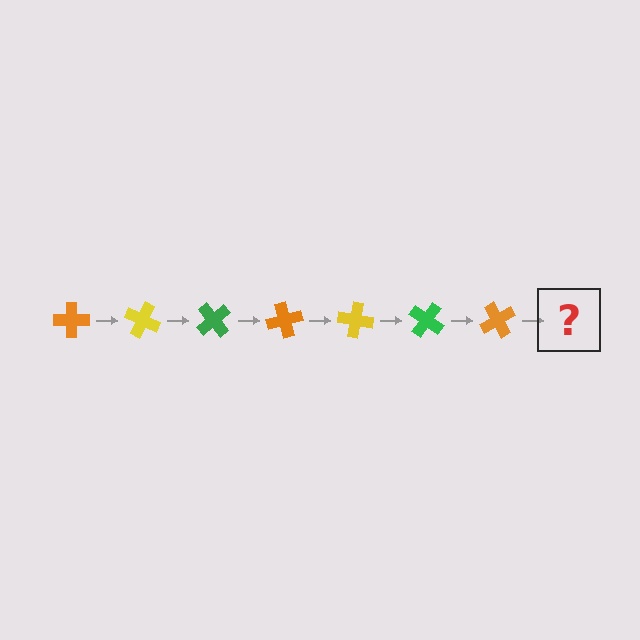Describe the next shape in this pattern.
It should be a yellow cross, rotated 175 degrees from the start.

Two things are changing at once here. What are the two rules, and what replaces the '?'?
The two rules are that it rotates 25 degrees each step and the color cycles through orange, yellow, and green. The '?' should be a yellow cross, rotated 175 degrees from the start.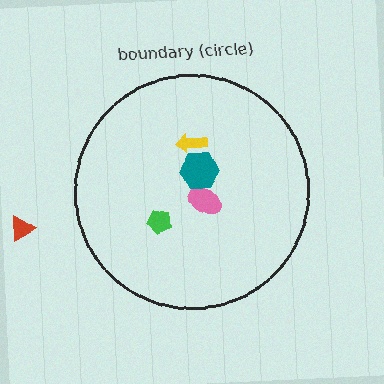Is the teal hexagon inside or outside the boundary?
Inside.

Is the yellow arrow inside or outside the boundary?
Inside.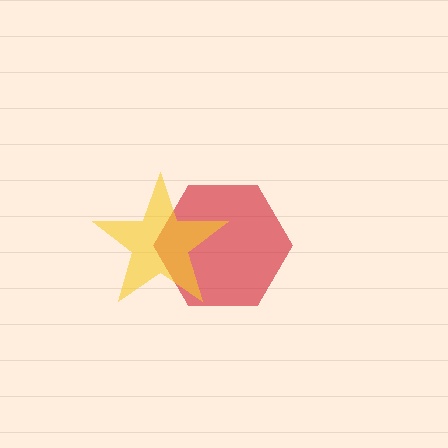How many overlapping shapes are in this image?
There are 2 overlapping shapes in the image.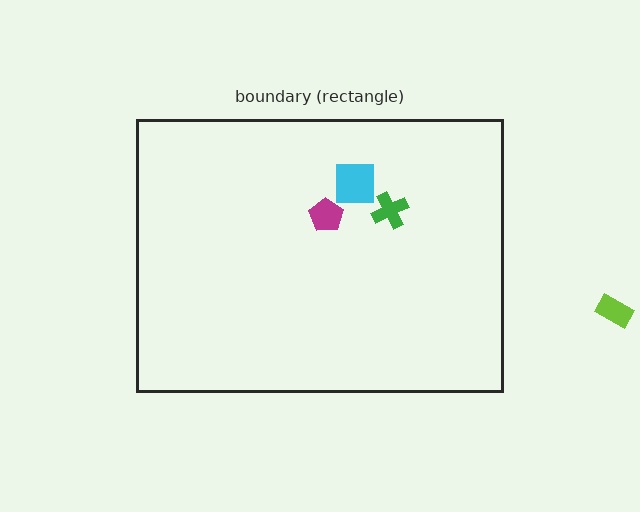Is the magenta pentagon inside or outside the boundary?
Inside.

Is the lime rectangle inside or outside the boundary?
Outside.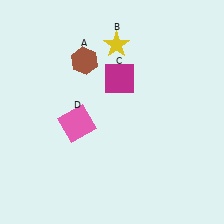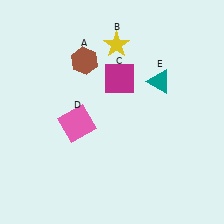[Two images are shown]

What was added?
A teal triangle (E) was added in Image 2.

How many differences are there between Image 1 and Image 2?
There is 1 difference between the two images.